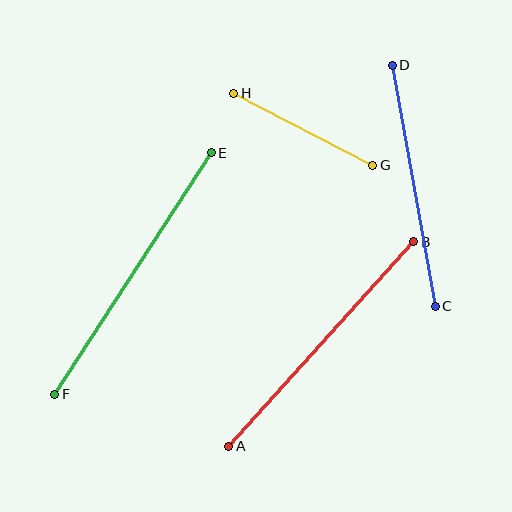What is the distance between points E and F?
The distance is approximately 288 pixels.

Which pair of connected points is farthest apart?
Points E and F are farthest apart.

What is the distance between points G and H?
The distance is approximately 156 pixels.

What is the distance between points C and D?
The distance is approximately 245 pixels.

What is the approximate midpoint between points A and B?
The midpoint is at approximately (321, 344) pixels.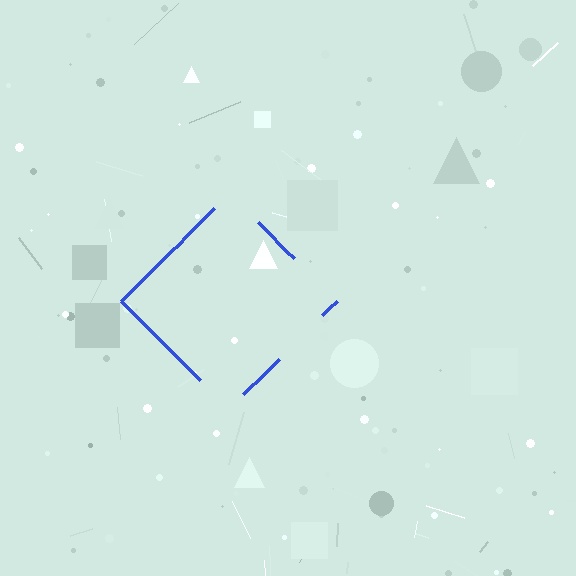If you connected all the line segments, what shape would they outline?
They would outline a diamond.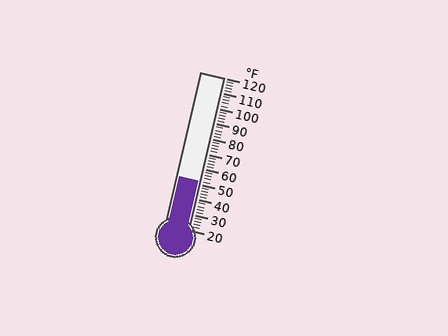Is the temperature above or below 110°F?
The temperature is below 110°F.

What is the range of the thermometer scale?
The thermometer scale ranges from 20°F to 120°F.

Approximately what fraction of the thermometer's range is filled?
The thermometer is filled to approximately 30% of its range.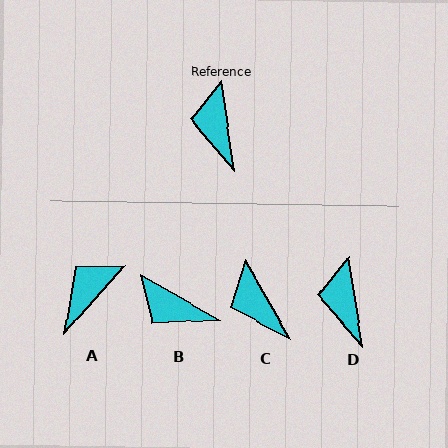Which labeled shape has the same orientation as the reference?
D.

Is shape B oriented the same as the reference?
No, it is off by about 52 degrees.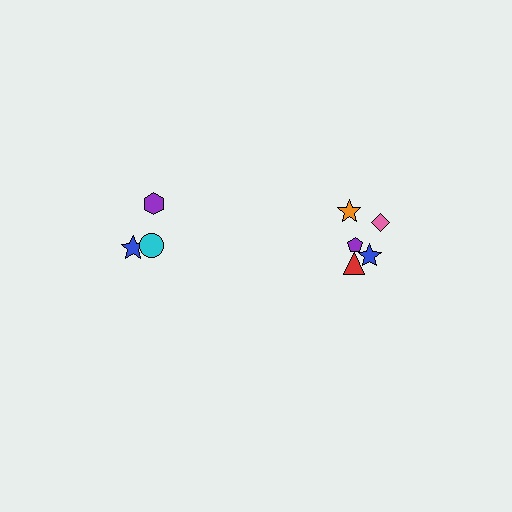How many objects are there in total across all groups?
There are 8 objects.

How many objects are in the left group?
There are 3 objects.